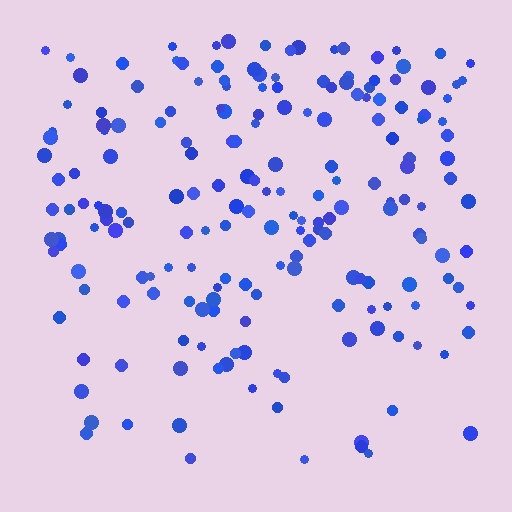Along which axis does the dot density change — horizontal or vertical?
Vertical.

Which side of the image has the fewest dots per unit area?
The bottom.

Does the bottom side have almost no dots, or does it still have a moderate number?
Still a moderate number, just noticeably fewer than the top.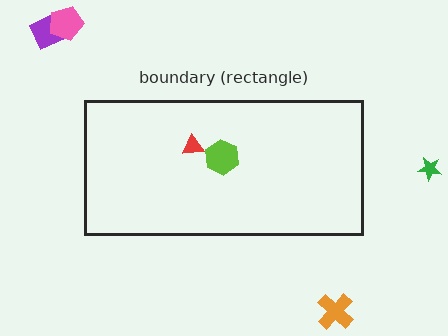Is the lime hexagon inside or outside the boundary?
Inside.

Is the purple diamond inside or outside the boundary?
Outside.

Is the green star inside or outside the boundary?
Outside.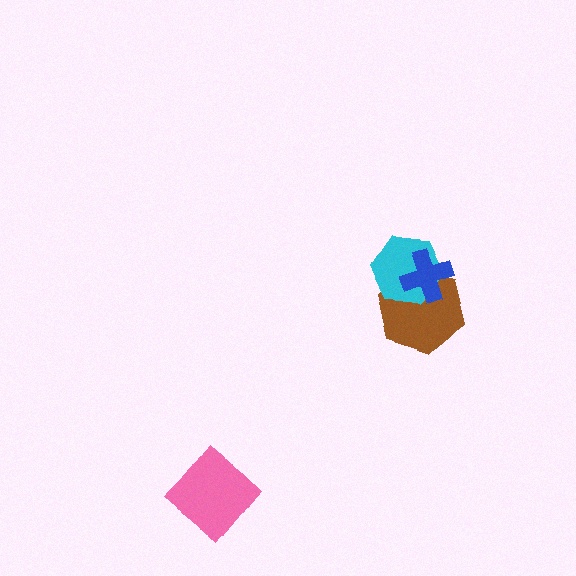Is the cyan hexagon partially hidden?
Yes, it is partially covered by another shape.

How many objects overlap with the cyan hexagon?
2 objects overlap with the cyan hexagon.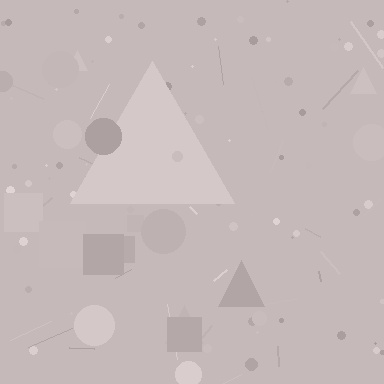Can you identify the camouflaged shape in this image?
The camouflaged shape is a triangle.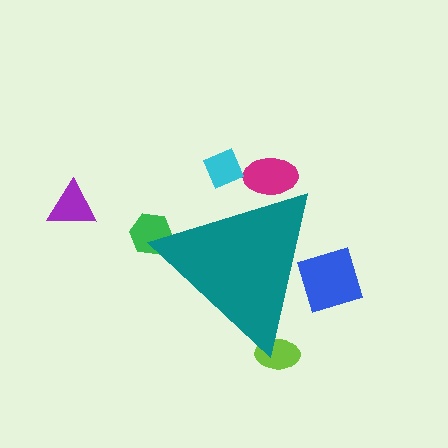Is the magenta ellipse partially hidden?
Yes, the magenta ellipse is partially hidden behind the teal triangle.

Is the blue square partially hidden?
Yes, the blue square is partially hidden behind the teal triangle.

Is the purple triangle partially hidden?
No, the purple triangle is fully visible.